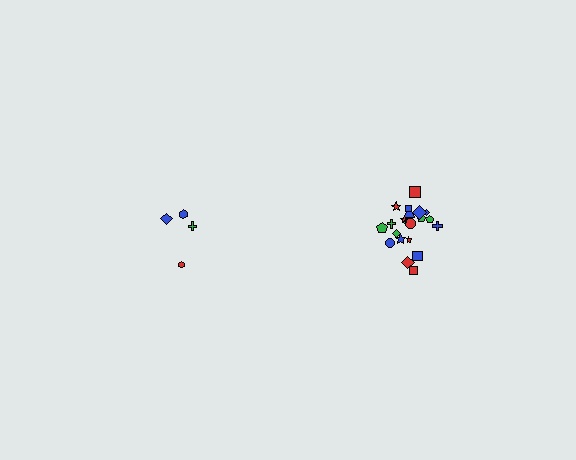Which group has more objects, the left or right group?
The right group.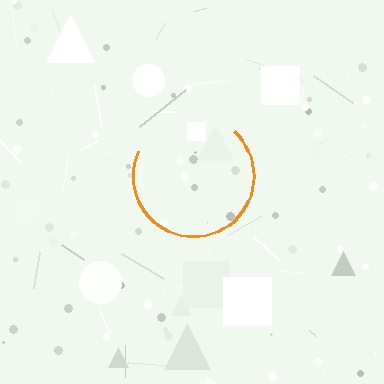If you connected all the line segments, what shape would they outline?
They would outline a circle.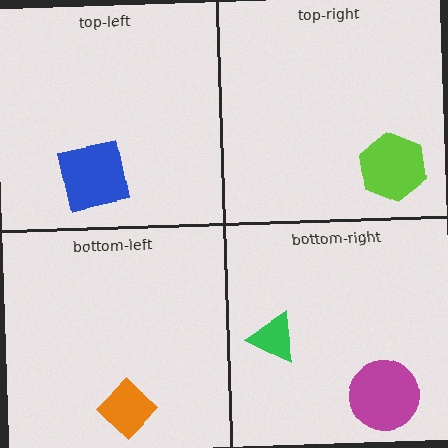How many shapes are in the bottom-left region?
1.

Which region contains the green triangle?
The bottom-right region.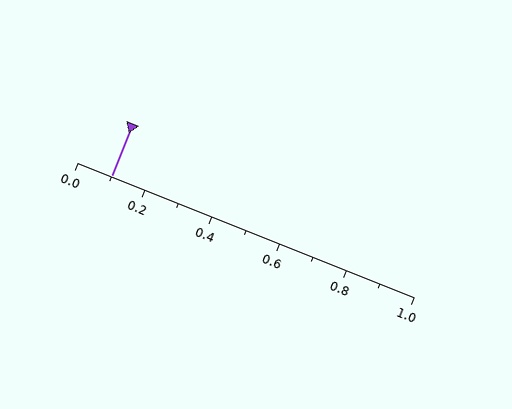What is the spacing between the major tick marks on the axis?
The major ticks are spaced 0.2 apart.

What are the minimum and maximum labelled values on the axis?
The axis runs from 0.0 to 1.0.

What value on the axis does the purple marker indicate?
The marker indicates approximately 0.1.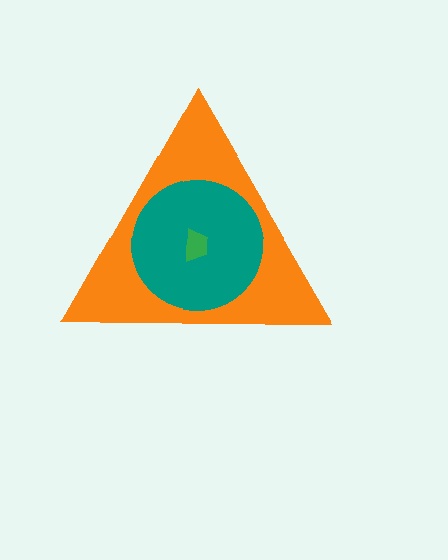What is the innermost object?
The green trapezoid.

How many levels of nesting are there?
3.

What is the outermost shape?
The orange triangle.